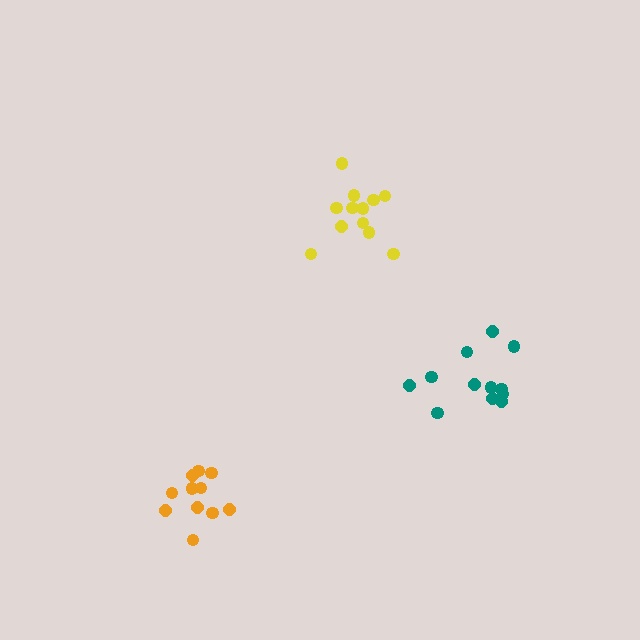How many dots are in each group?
Group 1: 11 dots, Group 2: 12 dots, Group 3: 12 dots (35 total).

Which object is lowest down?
The orange cluster is bottommost.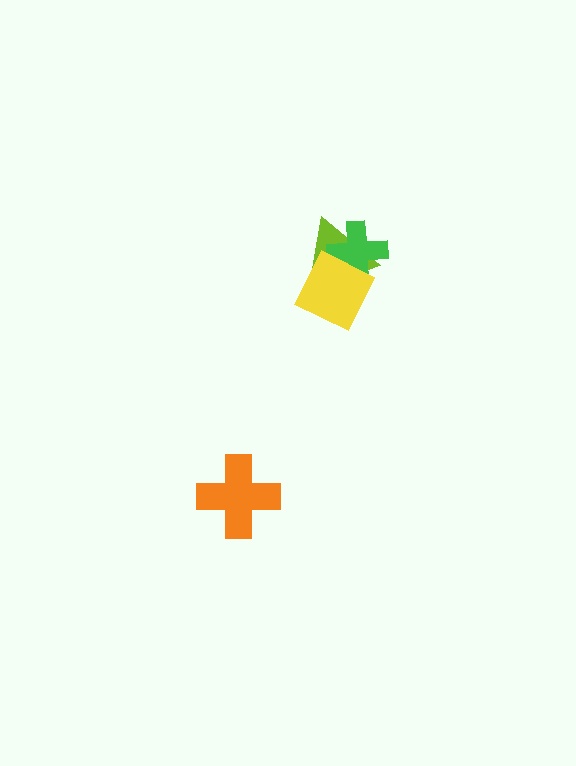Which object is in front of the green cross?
The yellow square is in front of the green cross.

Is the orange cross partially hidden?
No, no other shape covers it.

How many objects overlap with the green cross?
2 objects overlap with the green cross.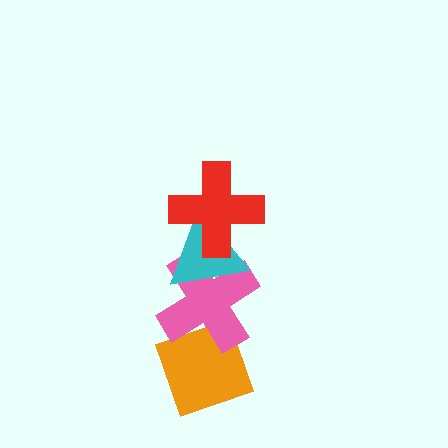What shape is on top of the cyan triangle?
The red cross is on top of the cyan triangle.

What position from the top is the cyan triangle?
The cyan triangle is 2nd from the top.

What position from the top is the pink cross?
The pink cross is 3rd from the top.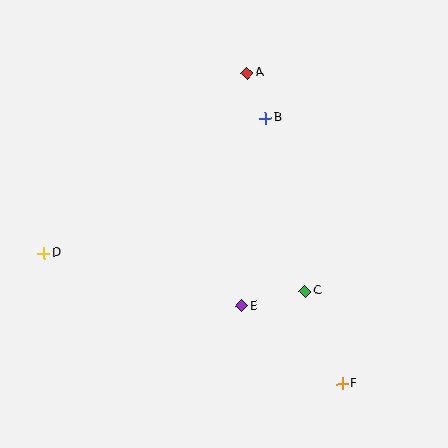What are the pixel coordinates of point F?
Point F is at (342, 384).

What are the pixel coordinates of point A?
Point A is at (247, 73).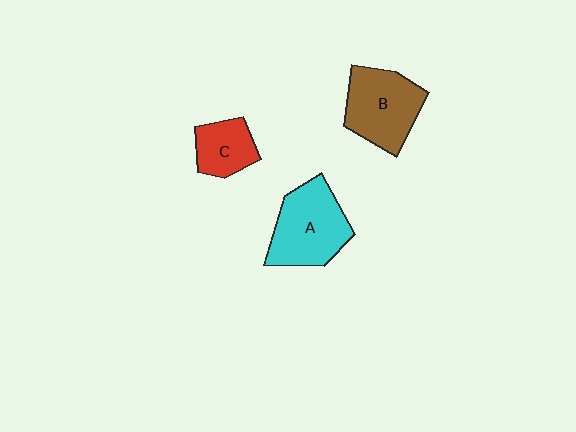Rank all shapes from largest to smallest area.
From largest to smallest: A (cyan), B (brown), C (red).